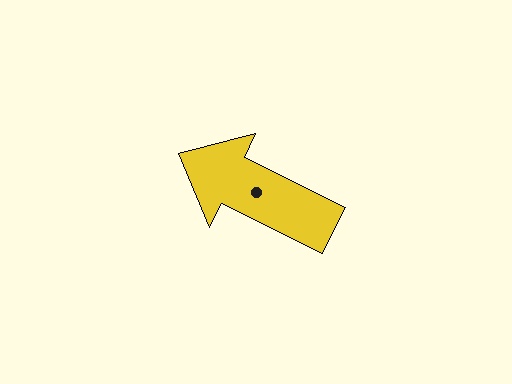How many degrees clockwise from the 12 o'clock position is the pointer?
Approximately 296 degrees.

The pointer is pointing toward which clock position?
Roughly 10 o'clock.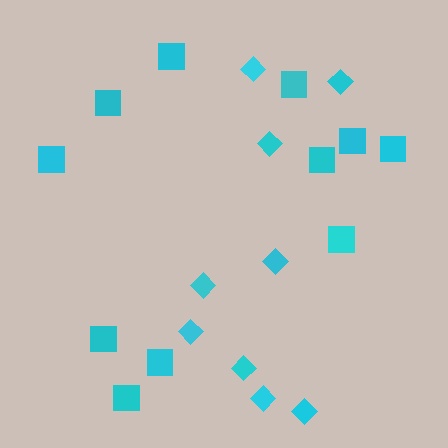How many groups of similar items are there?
There are 2 groups: one group of squares (11) and one group of diamonds (9).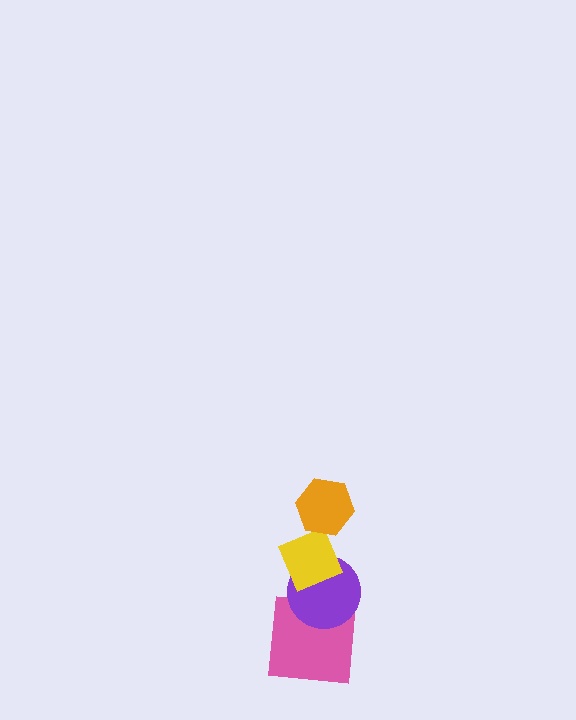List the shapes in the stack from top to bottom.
From top to bottom: the orange hexagon, the yellow diamond, the purple circle, the pink square.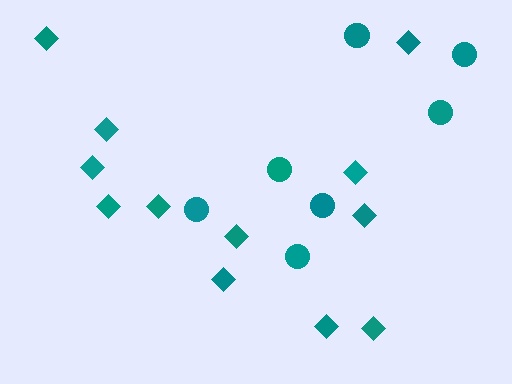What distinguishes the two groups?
There are 2 groups: one group of circles (7) and one group of diamonds (12).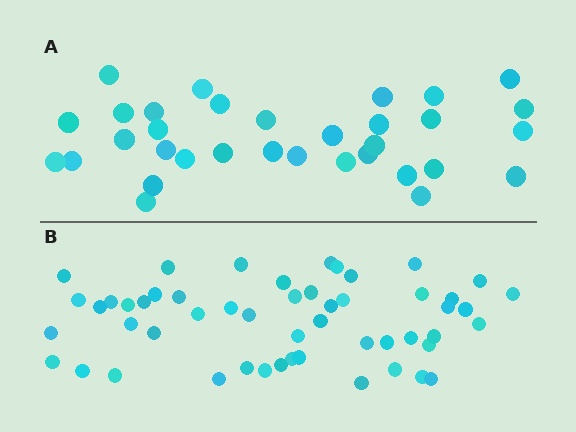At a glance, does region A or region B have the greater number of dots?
Region B (the bottom region) has more dots.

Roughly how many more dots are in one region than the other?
Region B has approximately 20 more dots than region A.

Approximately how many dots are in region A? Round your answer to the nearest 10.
About 30 dots. (The exact count is 33, which rounds to 30.)